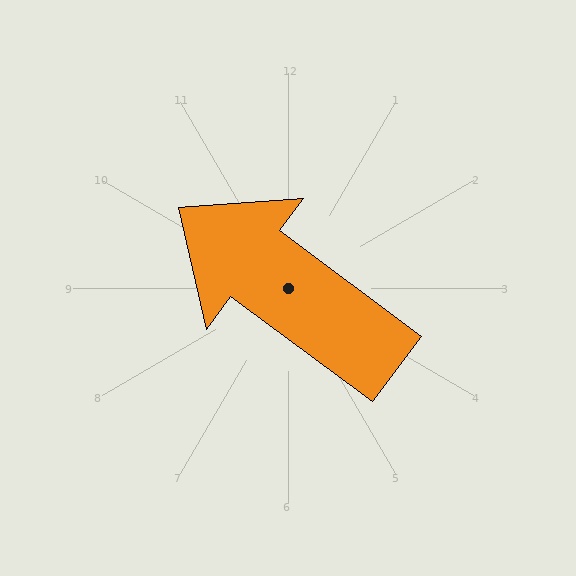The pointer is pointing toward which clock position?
Roughly 10 o'clock.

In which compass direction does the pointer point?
Northwest.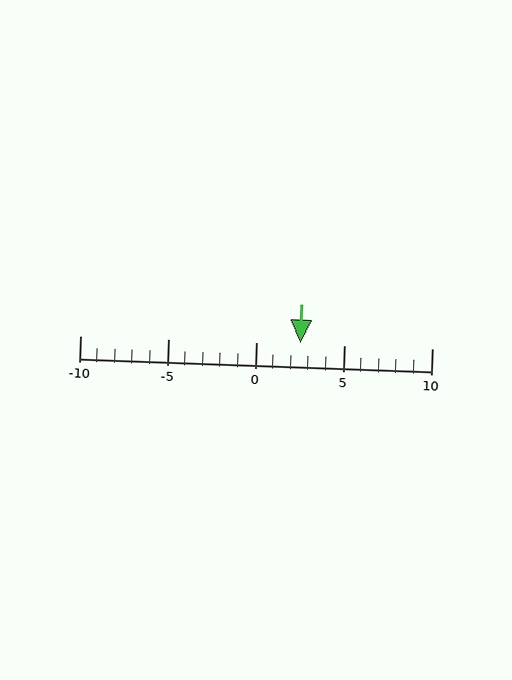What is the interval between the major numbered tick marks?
The major tick marks are spaced 5 units apart.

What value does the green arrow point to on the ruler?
The green arrow points to approximately 2.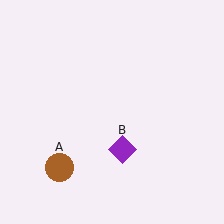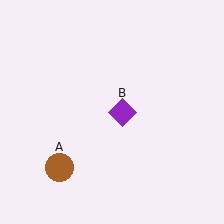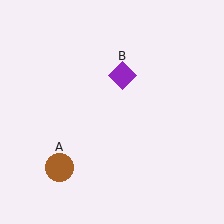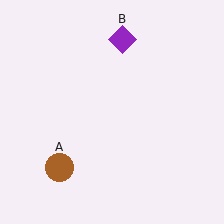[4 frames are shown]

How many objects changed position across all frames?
1 object changed position: purple diamond (object B).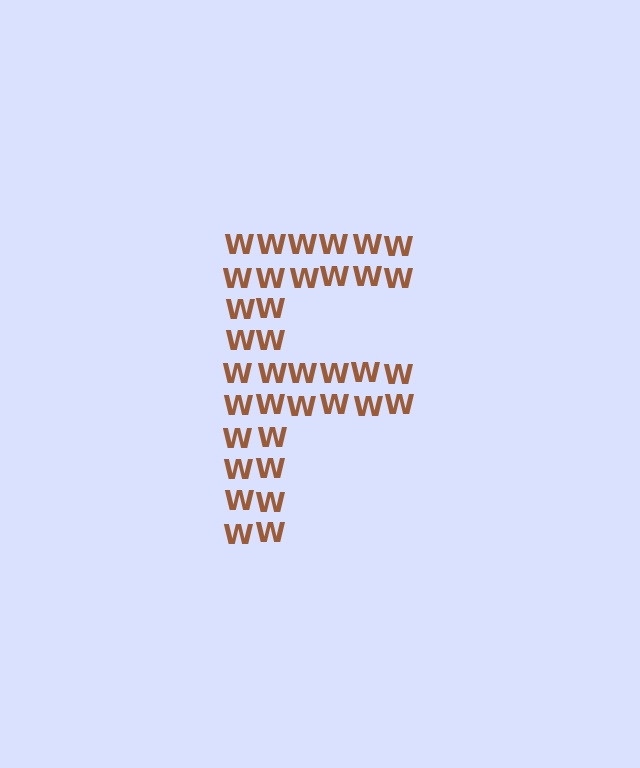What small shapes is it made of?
It is made of small letter W's.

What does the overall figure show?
The overall figure shows the letter F.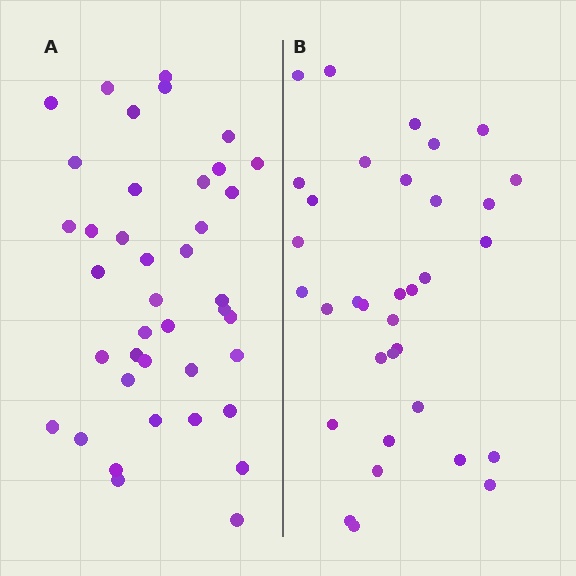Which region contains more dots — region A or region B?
Region A (the left region) has more dots.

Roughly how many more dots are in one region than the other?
Region A has about 6 more dots than region B.